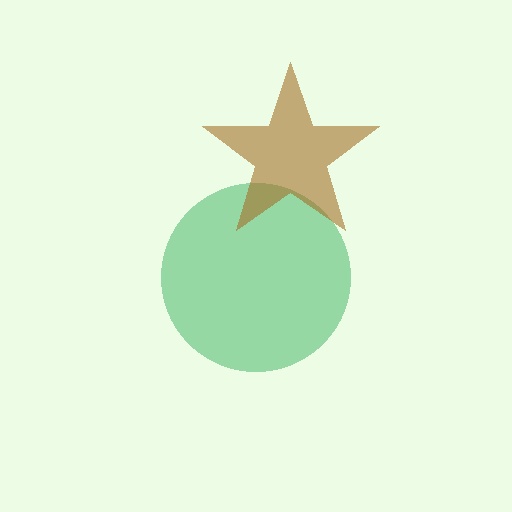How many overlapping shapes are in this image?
There are 2 overlapping shapes in the image.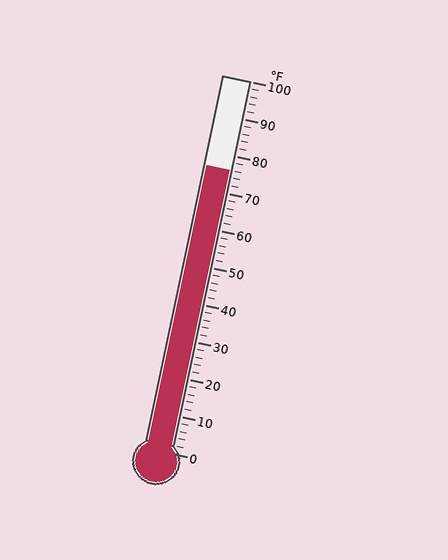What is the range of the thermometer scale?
The thermometer scale ranges from 0°F to 100°F.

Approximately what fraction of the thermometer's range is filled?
The thermometer is filled to approximately 75% of its range.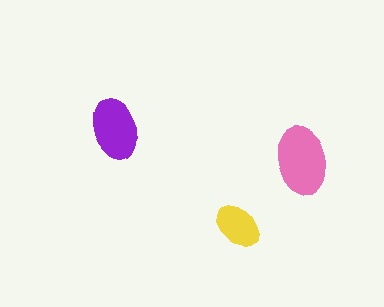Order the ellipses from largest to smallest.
the pink one, the purple one, the yellow one.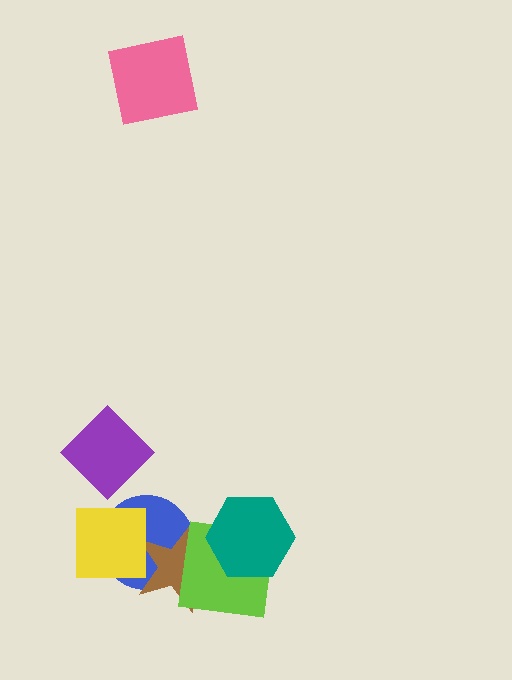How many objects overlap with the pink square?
0 objects overlap with the pink square.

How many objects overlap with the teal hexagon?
2 objects overlap with the teal hexagon.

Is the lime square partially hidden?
Yes, it is partially covered by another shape.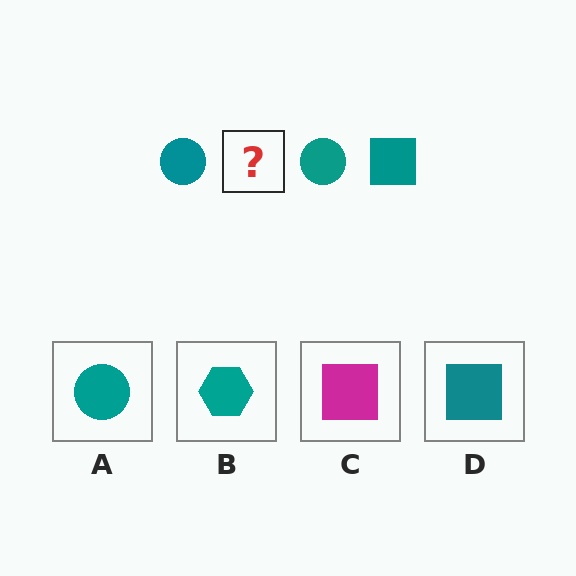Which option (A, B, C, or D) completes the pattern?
D.